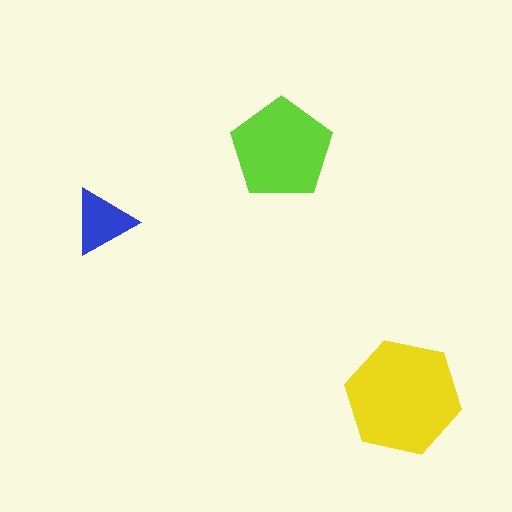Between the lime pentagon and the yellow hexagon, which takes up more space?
The yellow hexagon.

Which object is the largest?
The yellow hexagon.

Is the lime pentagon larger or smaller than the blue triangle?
Larger.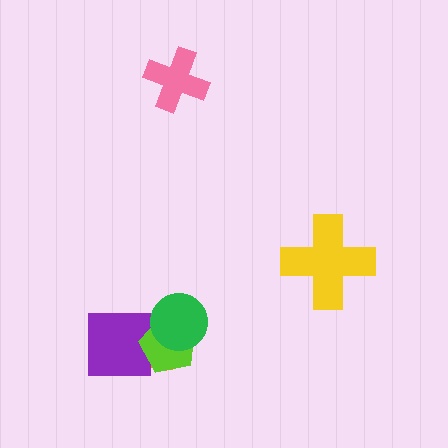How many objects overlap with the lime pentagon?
3 objects overlap with the lime pentagon.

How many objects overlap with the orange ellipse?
3 objects overlap with the orange ellipse.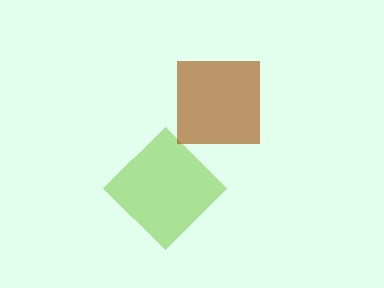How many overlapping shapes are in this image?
There are 2 overlapping shapes in the image.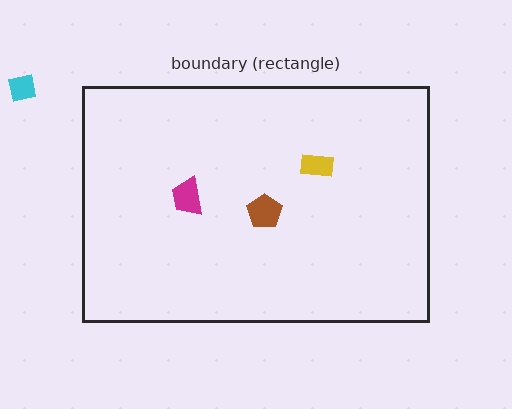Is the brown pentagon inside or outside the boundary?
Inside.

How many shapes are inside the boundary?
3 inside, 1 outside.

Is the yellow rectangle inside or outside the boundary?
Inside.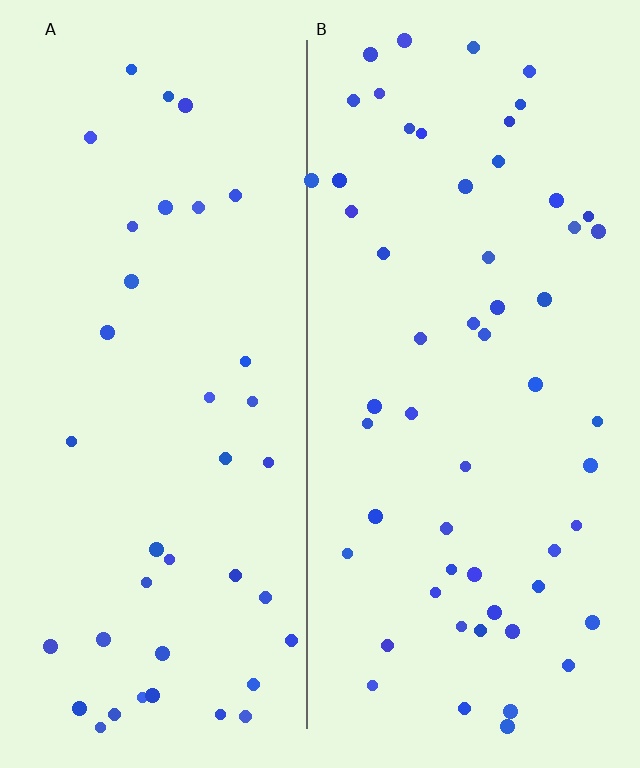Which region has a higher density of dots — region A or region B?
B (the right).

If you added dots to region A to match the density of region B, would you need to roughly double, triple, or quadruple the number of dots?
Approximately double.